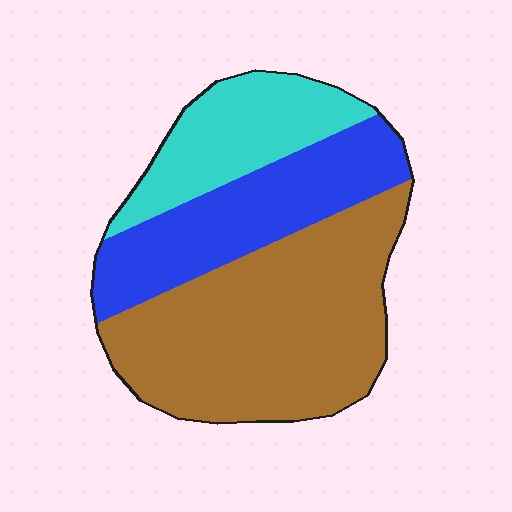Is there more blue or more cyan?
Blue.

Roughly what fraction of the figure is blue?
Blue covers about 30% of the figure.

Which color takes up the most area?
Brown, at roughly 50%.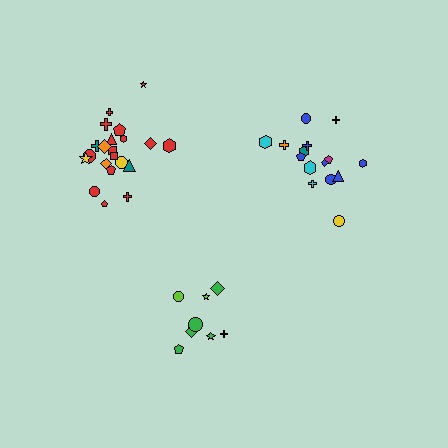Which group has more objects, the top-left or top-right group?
The top-left group.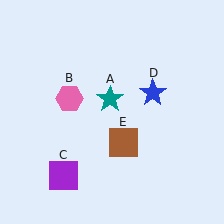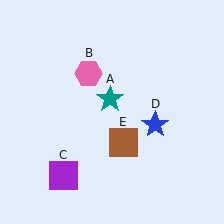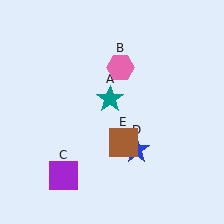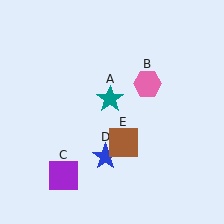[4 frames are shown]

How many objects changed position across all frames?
2 objects changed position: pink hexagon (object B), blue star (object D).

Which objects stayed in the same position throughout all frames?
Teal star (object A) and purple square (object C) and brown square (object E) remained stationary.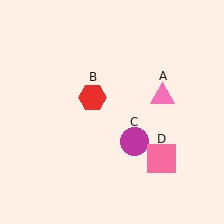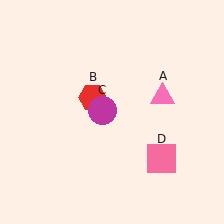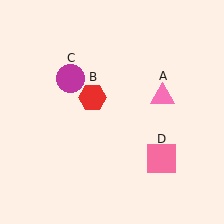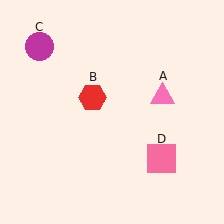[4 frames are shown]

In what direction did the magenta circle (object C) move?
The magenta circle (object C) moved up and to the left.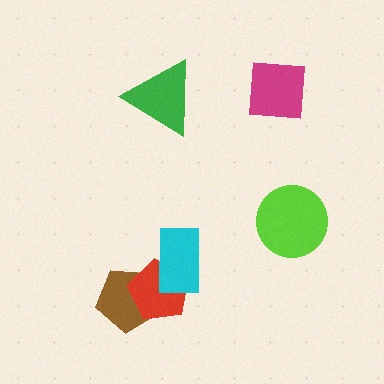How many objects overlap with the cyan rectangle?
1 object overlaps with the cyan rectangle.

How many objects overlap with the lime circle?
0 objects overlap with the lime circle.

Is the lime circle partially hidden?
No, no other shape covers it.